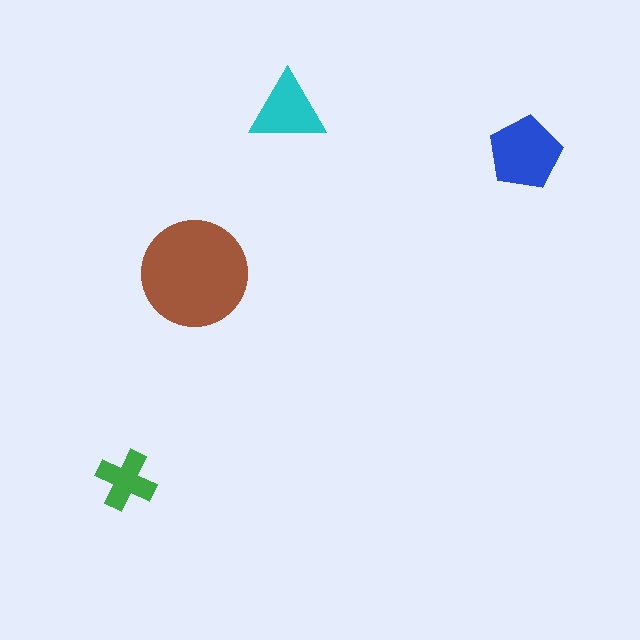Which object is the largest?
The brown circle.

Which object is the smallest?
The green cross.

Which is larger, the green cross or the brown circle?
The brown circle.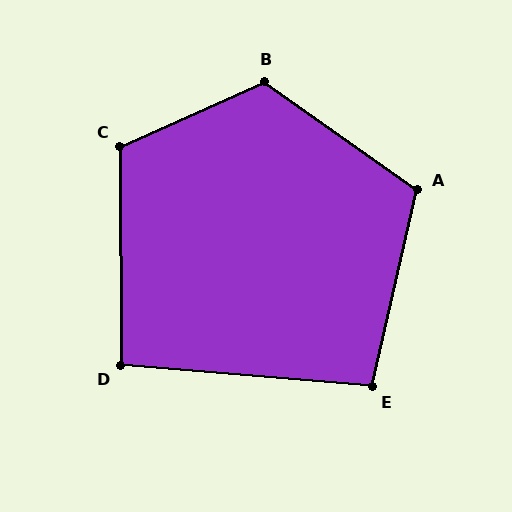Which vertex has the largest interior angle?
B, at approximately 121 degrees.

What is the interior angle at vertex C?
Approximately 114 degrees (obtuse).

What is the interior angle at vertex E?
Approximately 98 degrees (obtuse).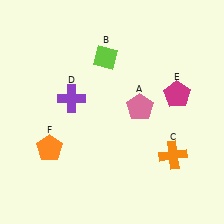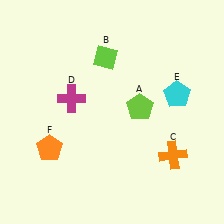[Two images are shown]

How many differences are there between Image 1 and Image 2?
There are 3 differences between the two images.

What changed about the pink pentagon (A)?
In Image 1, A is pink. In Image 2, it changed to lime.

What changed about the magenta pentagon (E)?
In Image 1, E is magenta. In Image 2, it changed to cyan.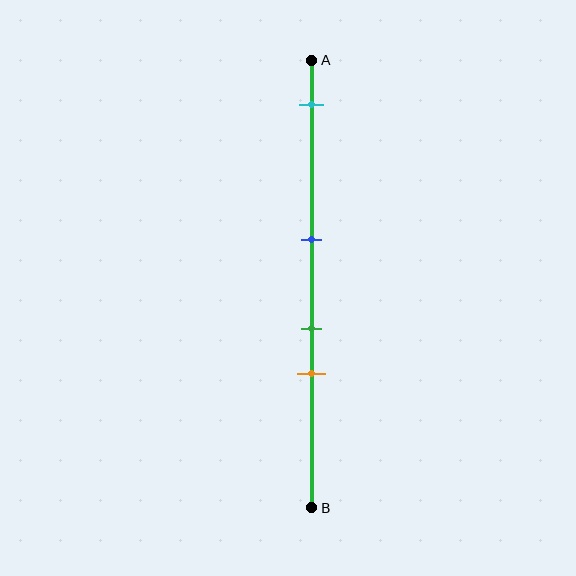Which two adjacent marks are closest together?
The green and orange marks are the closest adjacent pair.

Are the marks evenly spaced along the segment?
No, the marks are not evenly spaced.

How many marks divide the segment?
There are 4 marks dividing the segment.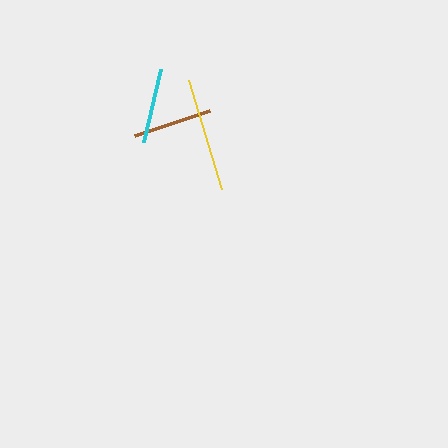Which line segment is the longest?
The yellow line is the longest at approximately 115 pixels.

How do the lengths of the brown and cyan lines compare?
The brown and cyan lines are approximately the same length.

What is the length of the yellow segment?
The yellow segment is approximately 115 pixels long.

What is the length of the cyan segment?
The cyan segment is approximately 74 pixels long.